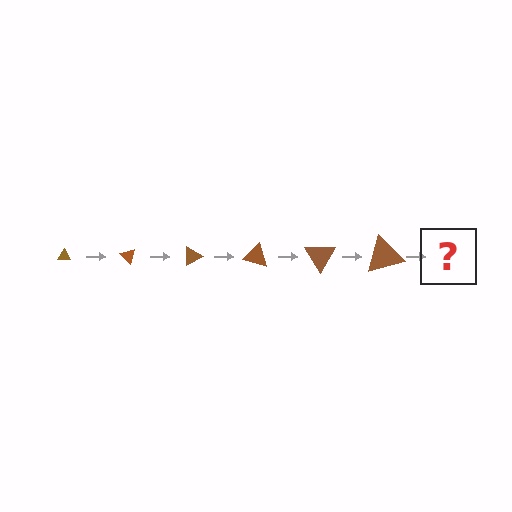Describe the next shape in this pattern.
It should be a triangle, larger than the previous one and rotated 270 degrees from the start.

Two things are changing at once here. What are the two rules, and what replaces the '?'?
The two rules are that the triangle grows larger each step and it rotates 45 degrees each step. The '?' should be a triangle, larger than the previous one and rotated 270 degrees from the start.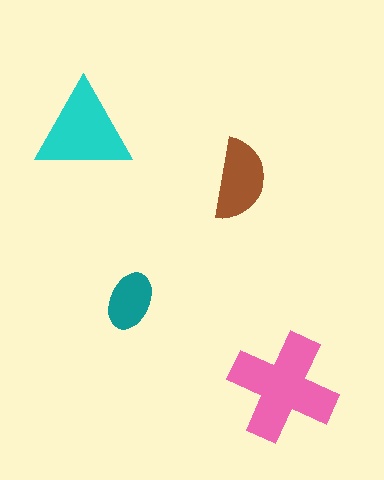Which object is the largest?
The pink cross.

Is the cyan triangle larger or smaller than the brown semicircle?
Larger.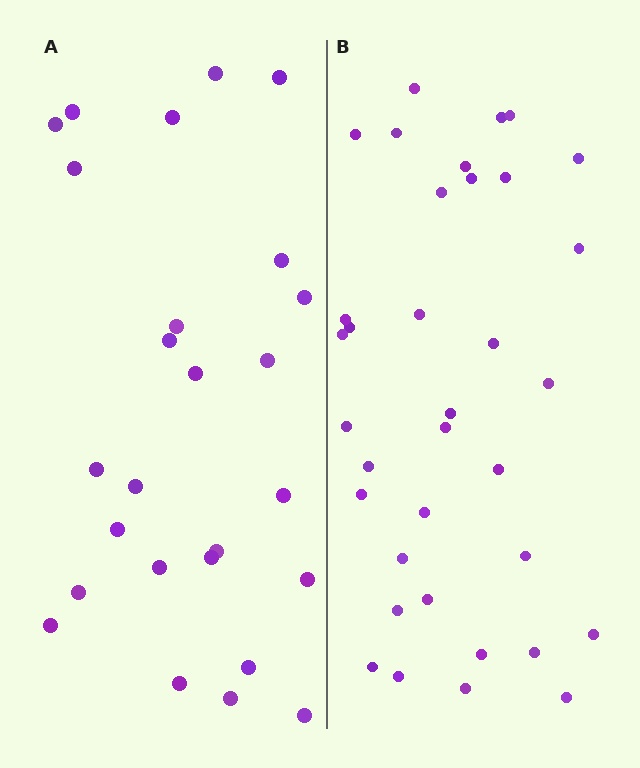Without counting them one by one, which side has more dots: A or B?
Region B (the right region) has more dots.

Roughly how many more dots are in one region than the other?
Region B has roughly 8 or so more dots than region A.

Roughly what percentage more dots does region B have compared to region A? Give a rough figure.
About 35% more.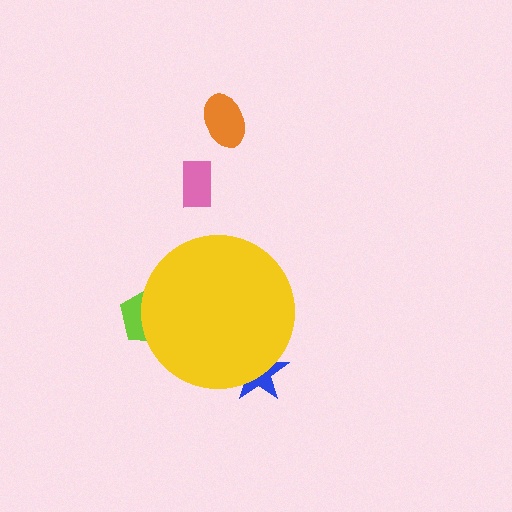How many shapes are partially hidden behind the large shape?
2 shapes are partially hidden.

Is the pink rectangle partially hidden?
No, the pink rectangle is fully visible.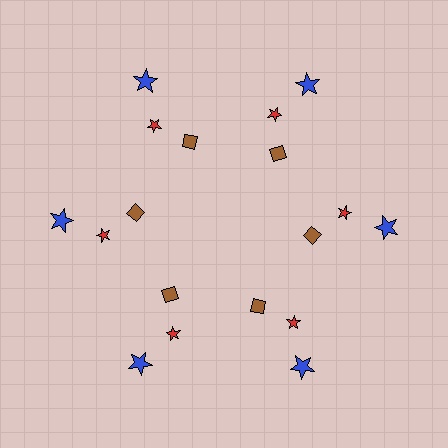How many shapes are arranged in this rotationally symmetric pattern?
There are 18 shapes, arranged in 6 groups of 3.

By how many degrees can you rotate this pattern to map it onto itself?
The pattern maps onto itself every 60 degrees of rotation.